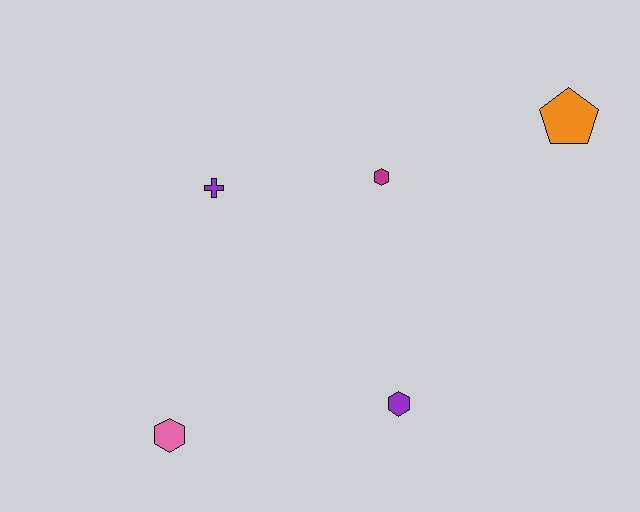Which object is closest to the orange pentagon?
The magenta hexagon is closest to the orange pentagon.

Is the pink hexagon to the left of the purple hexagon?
Yes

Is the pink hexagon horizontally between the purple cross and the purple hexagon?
No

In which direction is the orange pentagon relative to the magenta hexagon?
The orange pentagon is to the right of the magenta hexagon.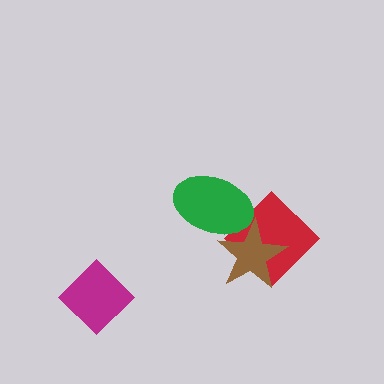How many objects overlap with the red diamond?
2 objects overlap with the red diamond.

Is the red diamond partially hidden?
Yes, it is partially covered by another shape.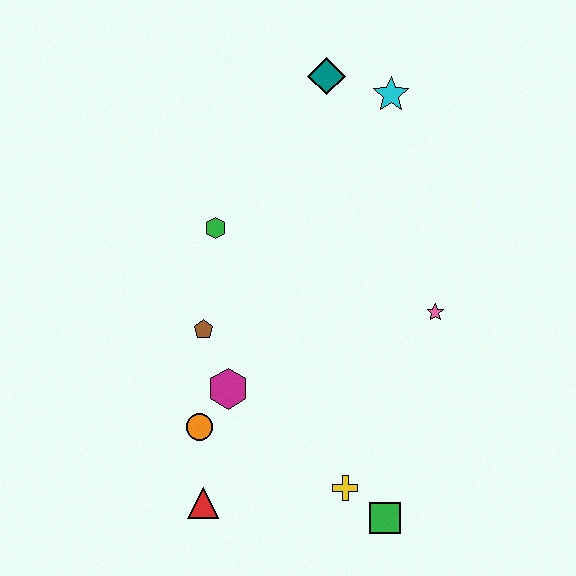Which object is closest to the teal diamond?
The cyan star is closest to the teal diamond.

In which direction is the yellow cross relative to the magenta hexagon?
The yellow cross is to the right of the magenta hexagon.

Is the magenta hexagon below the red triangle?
No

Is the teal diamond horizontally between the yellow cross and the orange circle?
Yes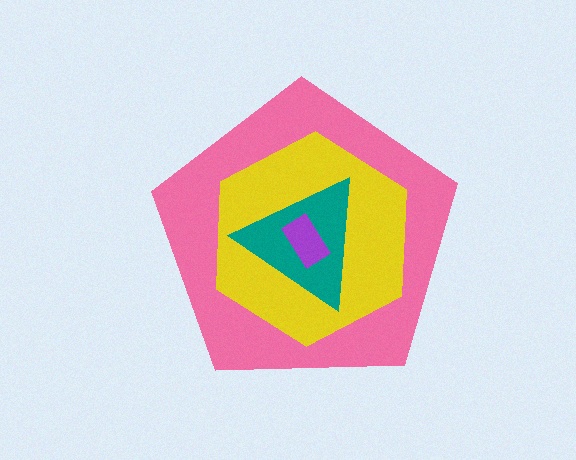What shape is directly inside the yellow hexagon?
The teal triangle.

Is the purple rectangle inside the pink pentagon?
Yes.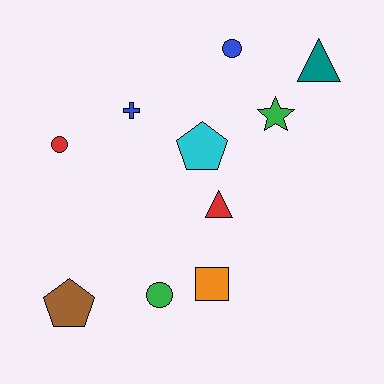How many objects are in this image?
There are 10 objects.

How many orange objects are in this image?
There is 1 orange object.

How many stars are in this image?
There is 1 star.